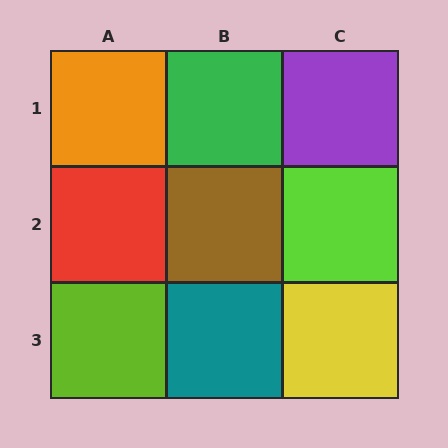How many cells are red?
1 cell is red.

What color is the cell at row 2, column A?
Red.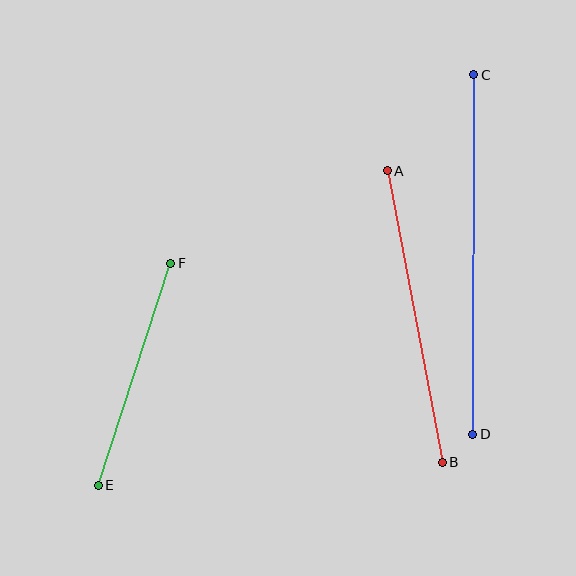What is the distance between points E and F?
The distance is approximately 233 pixels.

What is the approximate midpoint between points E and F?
The midpoint is at approximately (134, 374) pixels.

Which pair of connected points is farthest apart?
Points C and D are farthest apart.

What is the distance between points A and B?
The distance is approximately 296 pixels.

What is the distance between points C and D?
The distance is approximately 359 pixels.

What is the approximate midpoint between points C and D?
The midpoint is at approximately (473, 255) pixels.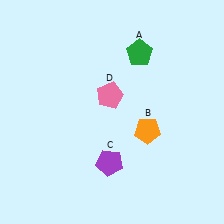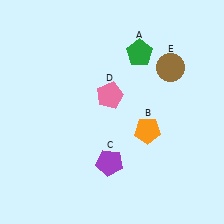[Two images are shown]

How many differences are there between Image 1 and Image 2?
There is 1 difference between the two images.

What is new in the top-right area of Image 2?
A brown circle (E) was added in the top-right area of Image 2.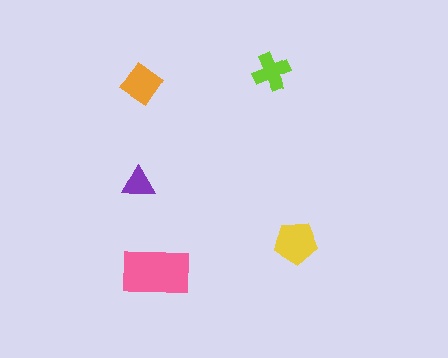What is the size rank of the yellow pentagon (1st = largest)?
2nd.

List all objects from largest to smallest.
The pink rectangle, the yellow pentagon, the orange diamond, the lime cross, the purple triangle.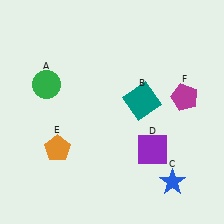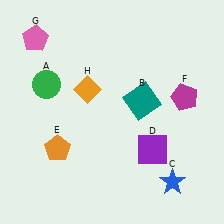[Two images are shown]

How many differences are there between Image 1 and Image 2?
There are 2 differences between the two images.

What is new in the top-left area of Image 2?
A pink pentagon (G) was added in the top-left area of Image 2.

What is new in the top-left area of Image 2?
An orange diamond (H) was added in the top-left area of Image 2.